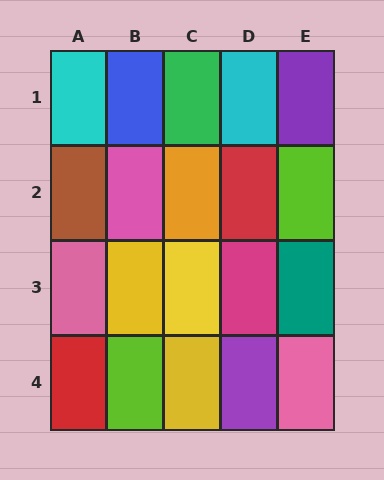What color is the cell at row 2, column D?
Red.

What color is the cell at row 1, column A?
Cyan.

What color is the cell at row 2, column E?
Lime.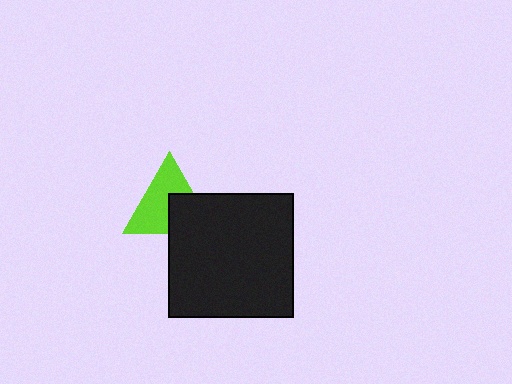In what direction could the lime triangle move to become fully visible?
The lime triangle could move toward the upper-left. That would shift it out from behind the black square entirely.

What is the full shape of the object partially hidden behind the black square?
The partially hidden object is a lime triangle.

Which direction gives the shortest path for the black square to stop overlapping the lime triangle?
Moving toward the lower-right gives the shortest separation.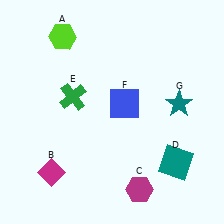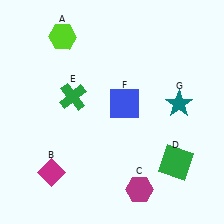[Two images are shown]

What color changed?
The square (D) changed from teal in Image 1 to green in Image 2.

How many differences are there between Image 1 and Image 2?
There is 1 difference between the two images.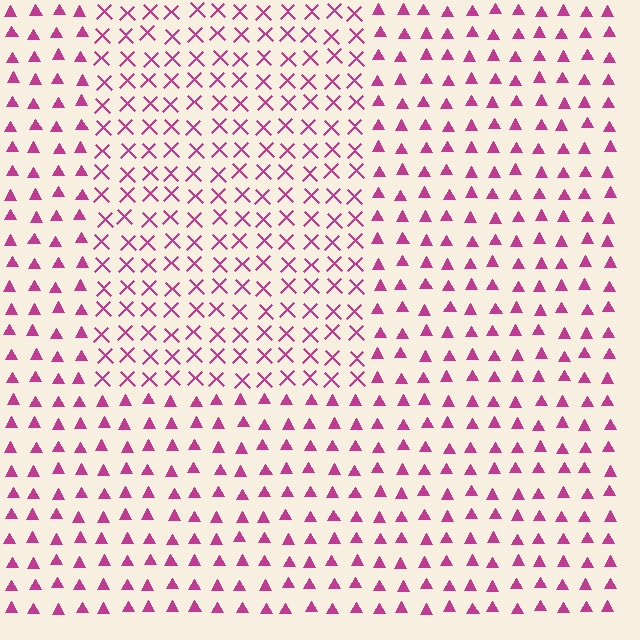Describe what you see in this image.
The image is filled with small magenta elements arranged in a uniform grid. A rectangle-shaped region contains X marks, while the surrounding area contains triangles. The boundary is defined purely by the change in element shape.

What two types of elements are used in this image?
The image uses X marks inside the rectangle region and triangles outside it.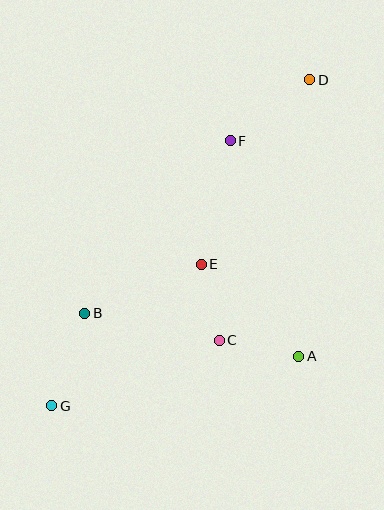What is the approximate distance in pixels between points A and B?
The distance between A and B is approximately 218 pixels.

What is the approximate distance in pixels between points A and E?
The distance between A and E is approximately 134 pixels.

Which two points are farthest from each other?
Points D and G are farthest from each other.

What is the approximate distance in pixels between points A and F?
The distance between A and F is approximately 226 pixels.